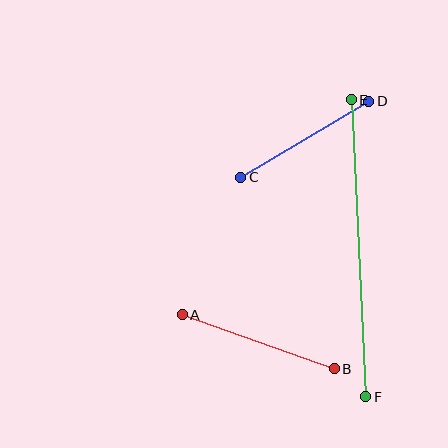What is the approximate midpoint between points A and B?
The midpoint is at approximately (258, 342) pixels.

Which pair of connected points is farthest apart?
Points E and F are farthest apart.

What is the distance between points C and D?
The distance is approximately 149 pixels.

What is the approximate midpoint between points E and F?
The midpoint is at approximately (358, 248) pixels.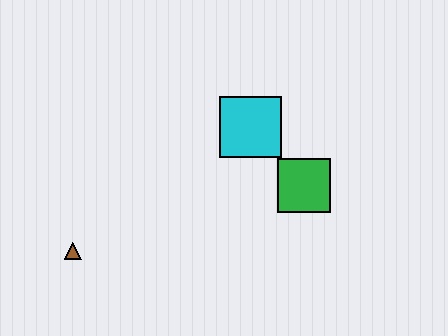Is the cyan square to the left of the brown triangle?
No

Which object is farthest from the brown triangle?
The green square is farthest from the brown triangle.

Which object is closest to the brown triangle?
The cyan square is closest to the brown triangle.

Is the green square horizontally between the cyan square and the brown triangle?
No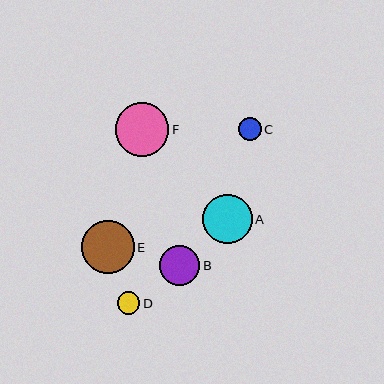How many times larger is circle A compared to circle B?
Circle A is approximately 1.2 times the size of circle B.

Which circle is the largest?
Circle F is the largest with a size of approximately 54 pixels.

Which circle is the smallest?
Circle D is the smallest with a size of approximately 23 pixels.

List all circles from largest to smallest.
From largest to smallest: F, E, A, B, C, D.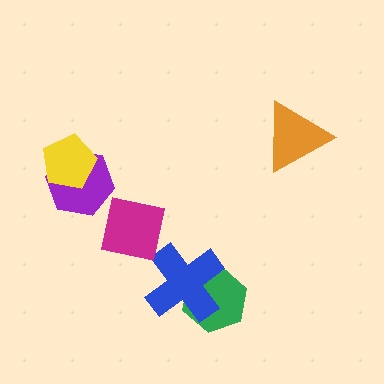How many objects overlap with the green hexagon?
1 object overlaps with the green hexagon.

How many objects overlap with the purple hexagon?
1 object overlaps with the purple hexagon.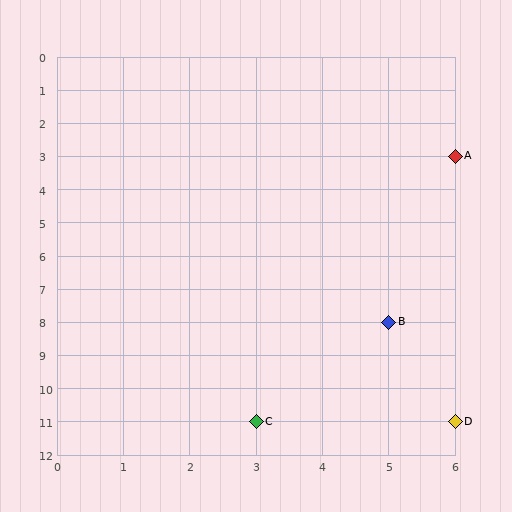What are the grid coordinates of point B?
Point B is at grid coordinates (5, 8).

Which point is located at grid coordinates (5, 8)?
Point B is at (5, 8).